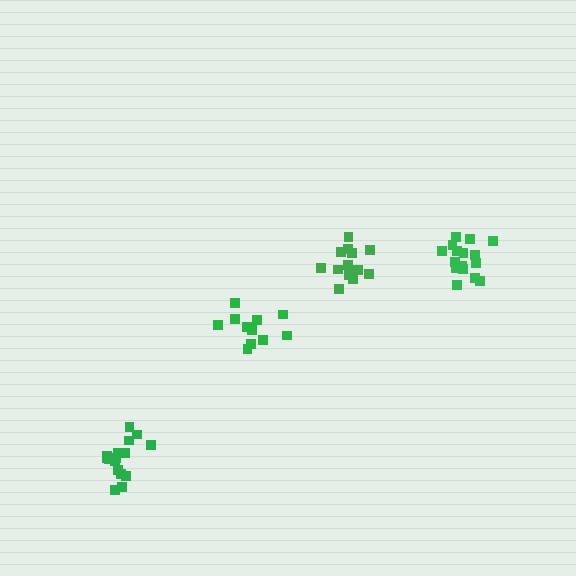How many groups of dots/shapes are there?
There are 4 groups.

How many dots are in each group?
Group 1: 17 dots, Group 2: 13 dots, Group 3: 11 dots, Group 4: 16 dots (57 total).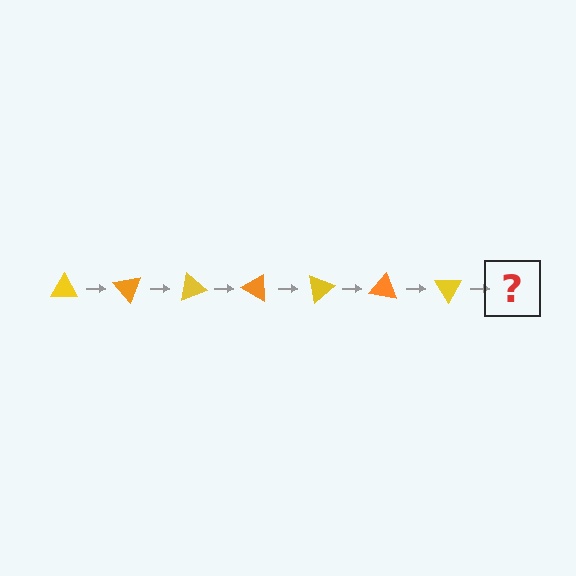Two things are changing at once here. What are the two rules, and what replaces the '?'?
The two rules are that it rotates 50 degrees each step and the color cycles through yellow and orange. The '?' should be an orange triangle, rotated 350 degrees from the start.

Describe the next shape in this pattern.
It should be an orange triangle, rotated 350 degrees from the start.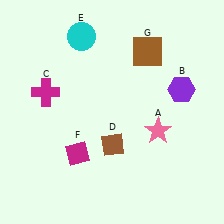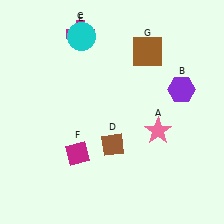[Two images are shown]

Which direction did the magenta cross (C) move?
The magenta cross (C) moved up.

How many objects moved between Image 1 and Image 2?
1 object moved between the two images.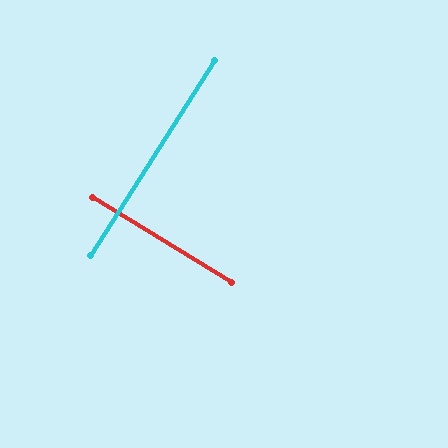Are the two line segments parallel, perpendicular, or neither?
Perpendicular — they meet at approximately 89°.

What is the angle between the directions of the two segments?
Approximately 89 degrees.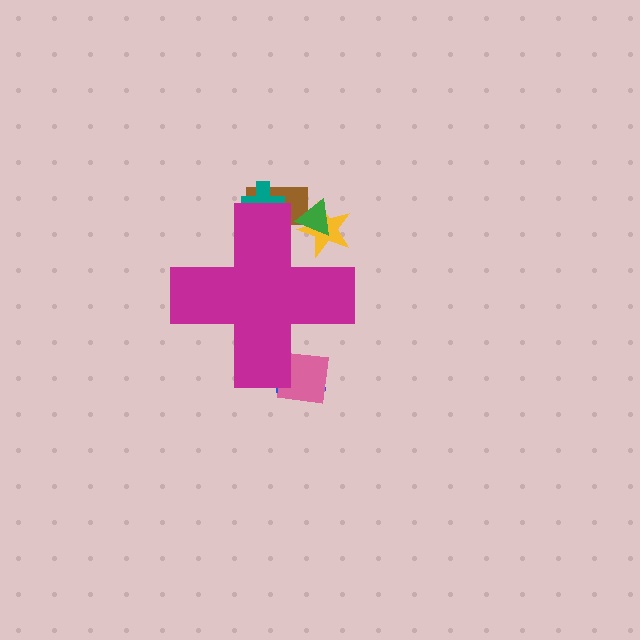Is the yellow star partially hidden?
Yes, the yellow star is partially hidden behind the magenta cross.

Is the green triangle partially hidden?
Yes, the green triangle is partially hidden behind the magenta cross.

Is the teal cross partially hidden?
Yes, the teal cross is partially hidden behind the magenta cross.